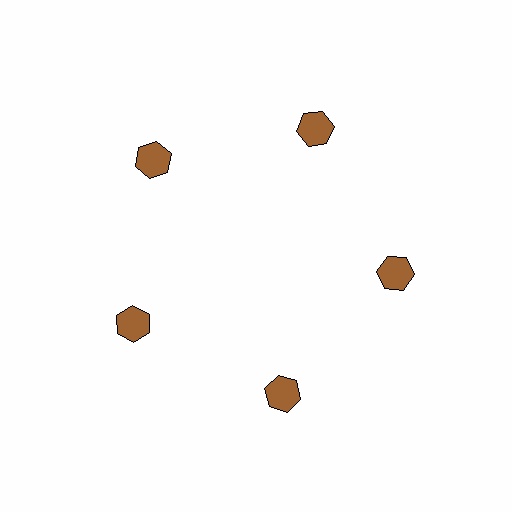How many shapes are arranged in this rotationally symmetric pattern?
There are 5 shapes, arranged in 5 groups of 1.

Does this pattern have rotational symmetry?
Yes, this pattern has 5-fold rotational symmetry. It looks the same after rotating 72 degrees around the center.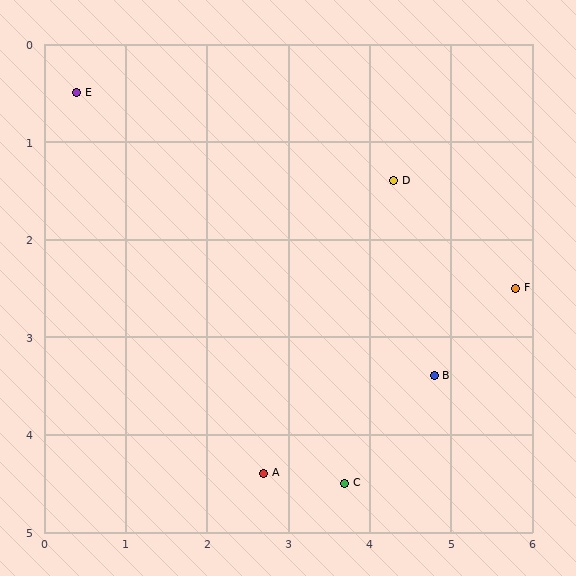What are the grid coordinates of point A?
Point A is at approximately (2.7, 4.4).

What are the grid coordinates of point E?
Point E is at approximately (0.4, 0.5).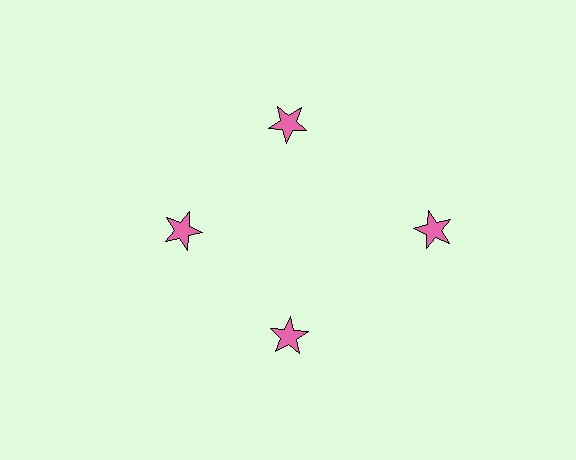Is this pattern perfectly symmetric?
No. The 4 pink stars are arranged in a ring, but one element near the 3 o'clock position is pushed outward from the center, breaking the 4-fold rotational symmetry.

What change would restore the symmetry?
The symmetry would be restored by moving it inward, back onto the ring so that all 4 stars sit at equal angles and equal distance from the center.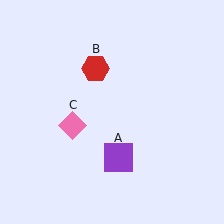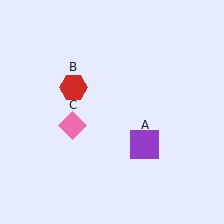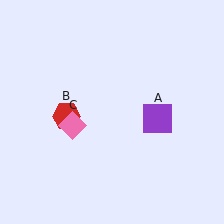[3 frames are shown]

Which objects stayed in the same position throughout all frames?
Pink diamond (object C) remained stationary.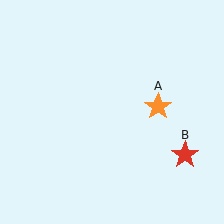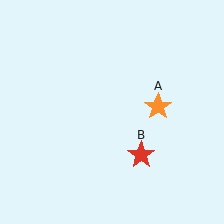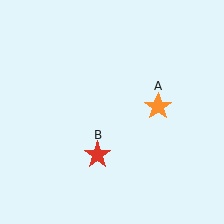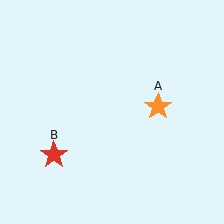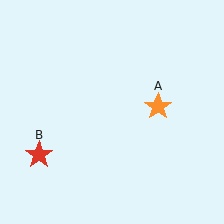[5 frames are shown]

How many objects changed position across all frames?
1 object changed position: red star (object B).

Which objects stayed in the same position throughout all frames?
Orange star (object A) remained stationary.